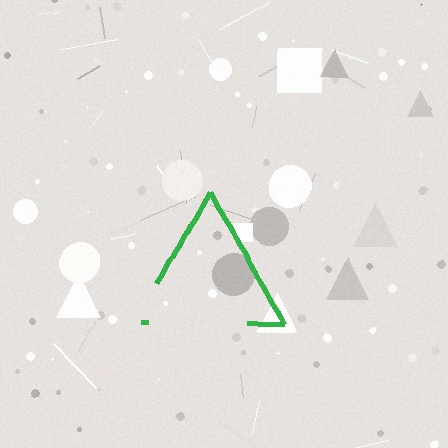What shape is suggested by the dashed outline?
The dashed outline suggests a triangle.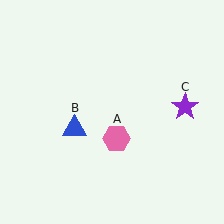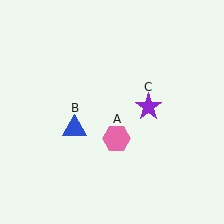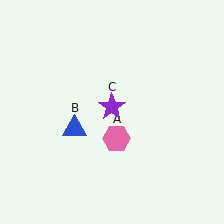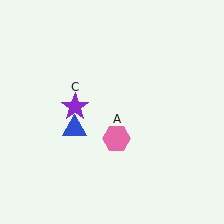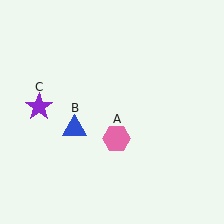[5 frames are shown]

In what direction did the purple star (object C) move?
The purple star (object C) moved left.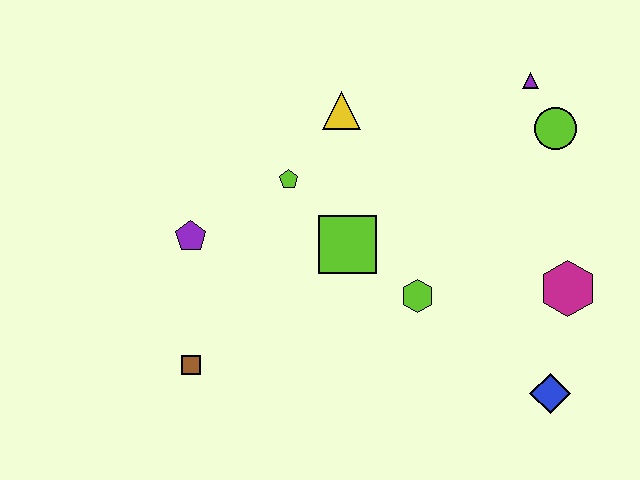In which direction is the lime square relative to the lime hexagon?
The lime square is to the left of the lime hexagon.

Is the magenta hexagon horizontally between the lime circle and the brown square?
No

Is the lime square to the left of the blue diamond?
Yes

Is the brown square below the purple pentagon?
Yes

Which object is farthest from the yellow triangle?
The blue diamond is farthest from the yellow triangle.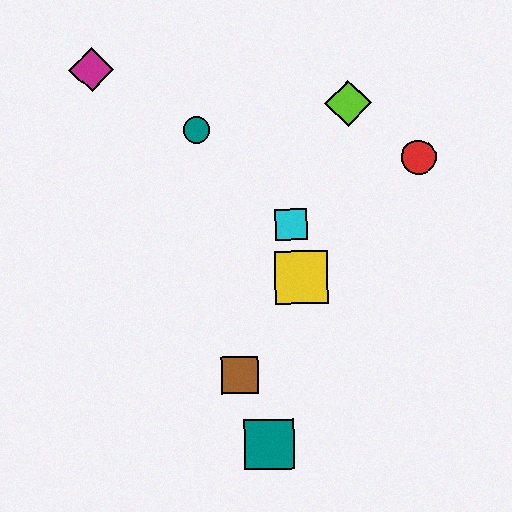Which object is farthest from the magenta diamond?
The teal square is farthest from the magenta diamond.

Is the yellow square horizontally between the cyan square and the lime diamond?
Yes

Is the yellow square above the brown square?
Yes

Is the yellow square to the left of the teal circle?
No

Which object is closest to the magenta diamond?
The teal circle is closest to the magenta diamond.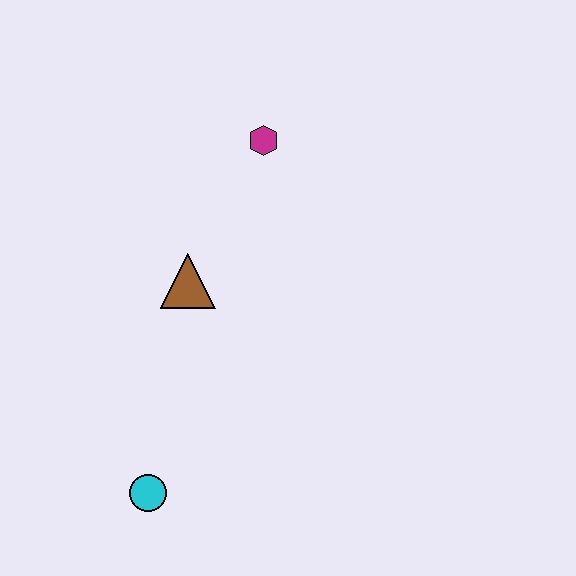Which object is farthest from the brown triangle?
The cyan circle is farthest from the brown triangle.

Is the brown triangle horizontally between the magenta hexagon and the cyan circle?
Yes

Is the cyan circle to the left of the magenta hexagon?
Yes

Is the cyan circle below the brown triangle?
Yes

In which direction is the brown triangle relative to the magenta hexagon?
The brown triangle is below the magenta hexagon.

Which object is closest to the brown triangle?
The magenta hexagon is closest to the brown triangle.